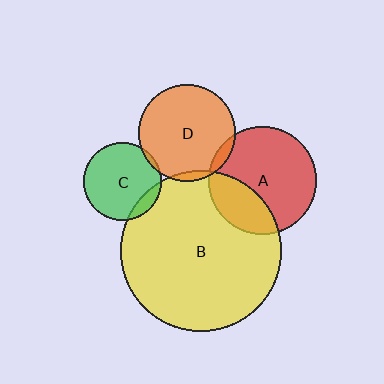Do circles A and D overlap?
Yes.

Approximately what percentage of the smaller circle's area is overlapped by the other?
Approximately 5%.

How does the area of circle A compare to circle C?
Approximately 1.9 times.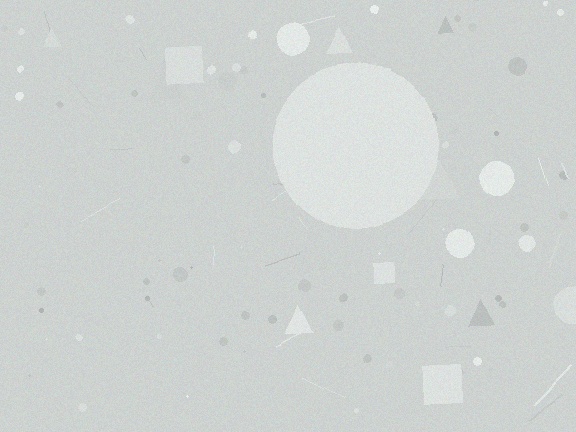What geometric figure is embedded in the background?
A circle is embedded in the background.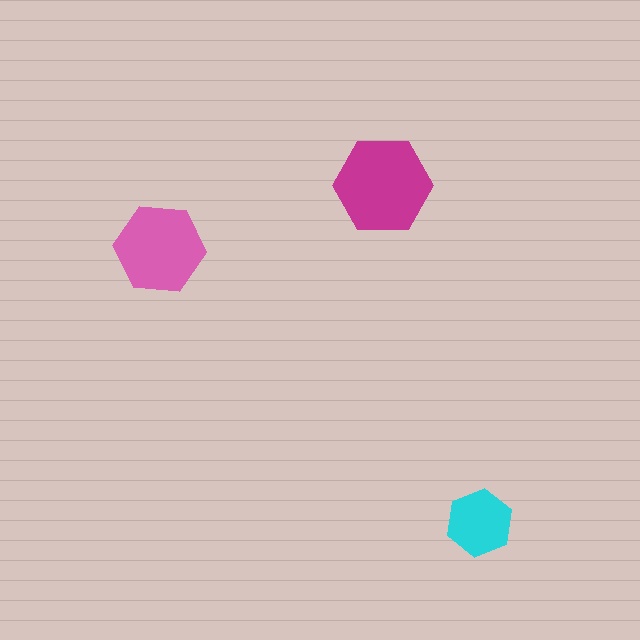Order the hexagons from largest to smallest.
the magenta one, the pink one, the cyan one.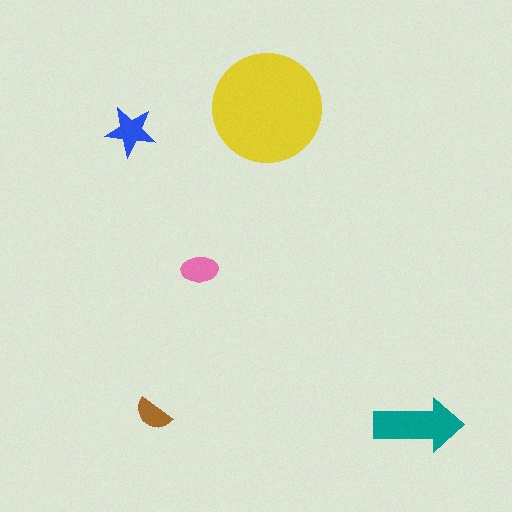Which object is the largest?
The yellow circle.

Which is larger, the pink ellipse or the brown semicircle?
The pink ellipse.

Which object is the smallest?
The brown semicircle.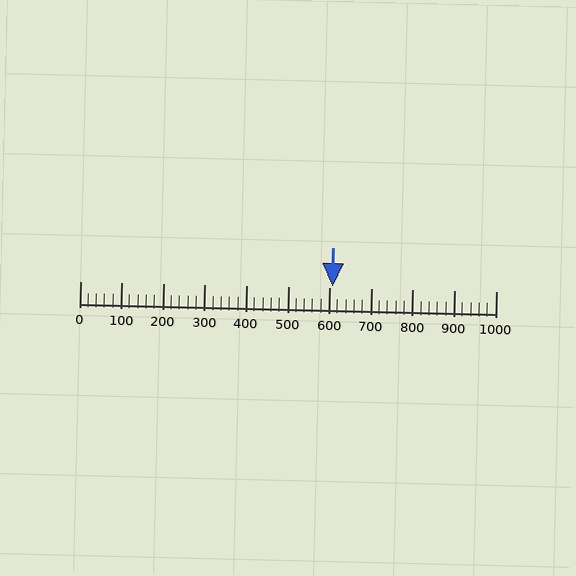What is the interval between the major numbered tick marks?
The major tick marks are spaced 100 units apart.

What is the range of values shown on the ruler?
The ruler shows values from 0 to 1000.